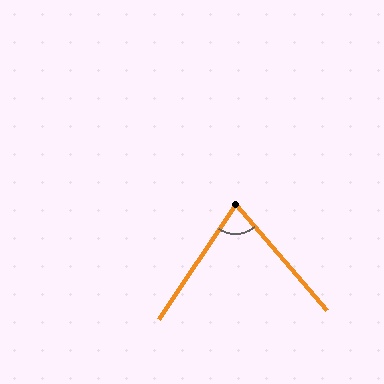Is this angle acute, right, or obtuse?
It is acute.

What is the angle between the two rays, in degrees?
Approximately 75 degrees.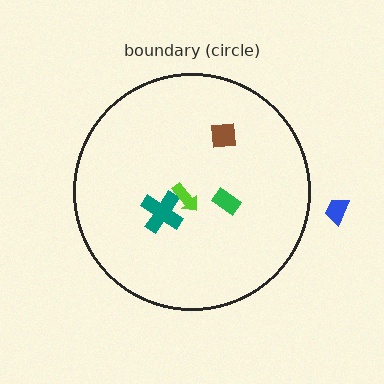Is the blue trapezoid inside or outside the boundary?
Outside.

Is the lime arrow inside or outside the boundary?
Inside.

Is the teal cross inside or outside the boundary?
Inside.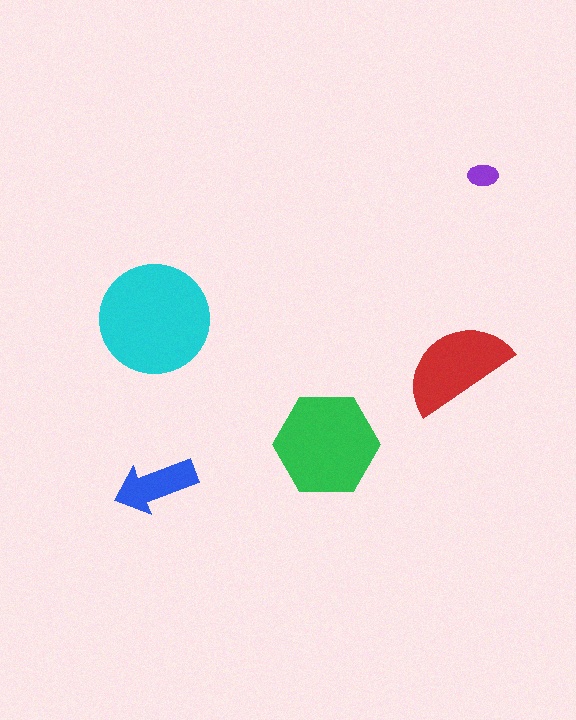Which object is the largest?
The cyan circle.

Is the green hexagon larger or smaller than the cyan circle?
Smaller.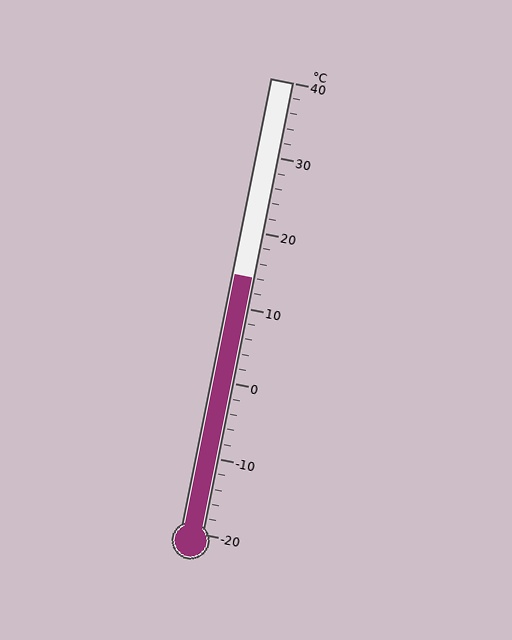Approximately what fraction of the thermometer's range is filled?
The thermometer is filled to approximately 55% of its range.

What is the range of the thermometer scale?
The thermometer scale ranges from -20°C to 40°C.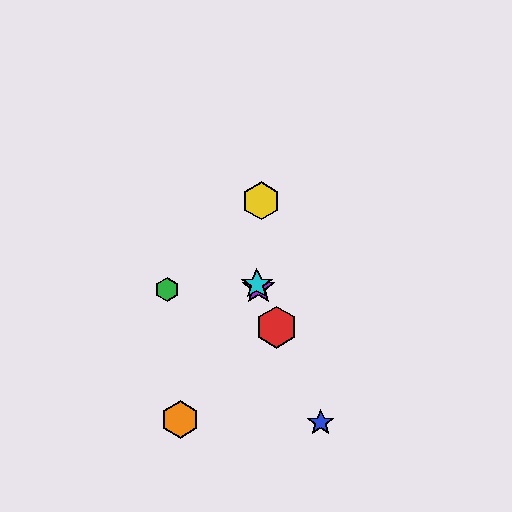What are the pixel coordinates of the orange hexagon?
The orange hexagon is at (180, 419).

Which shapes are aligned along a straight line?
The red hexagon, the blue star, the purple star, the cyan star are aligned along a straight line.